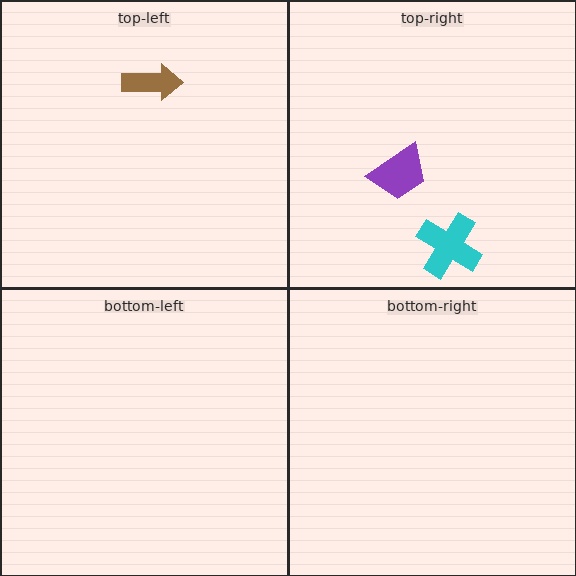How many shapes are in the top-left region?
1.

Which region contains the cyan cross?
The top-right region.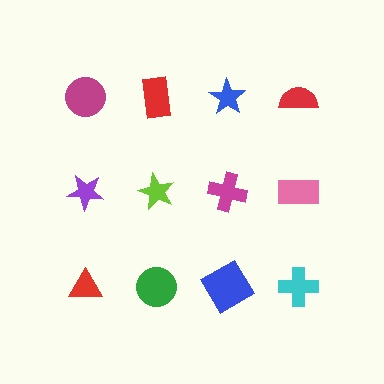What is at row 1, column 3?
A blue star.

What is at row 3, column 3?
A blue square.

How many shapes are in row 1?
4 shapes.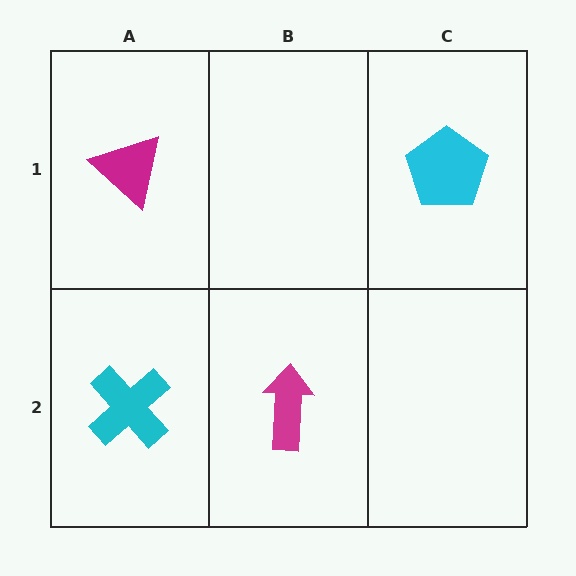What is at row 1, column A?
A magenta triangle.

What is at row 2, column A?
A cyan cross.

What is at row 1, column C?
A cyan pentagon.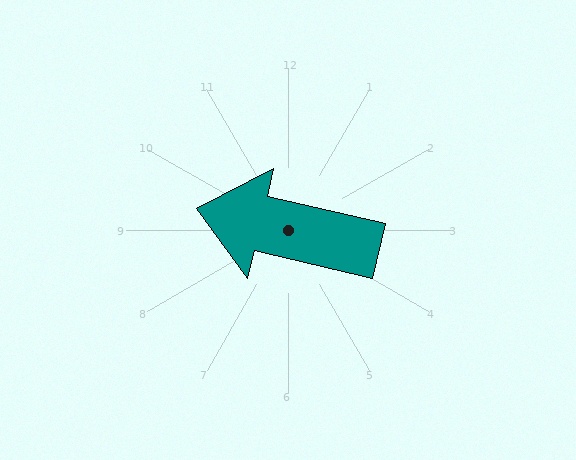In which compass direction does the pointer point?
West.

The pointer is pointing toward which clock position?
Roughly 9 o'clock.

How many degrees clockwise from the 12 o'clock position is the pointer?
Approximately 283 degrees.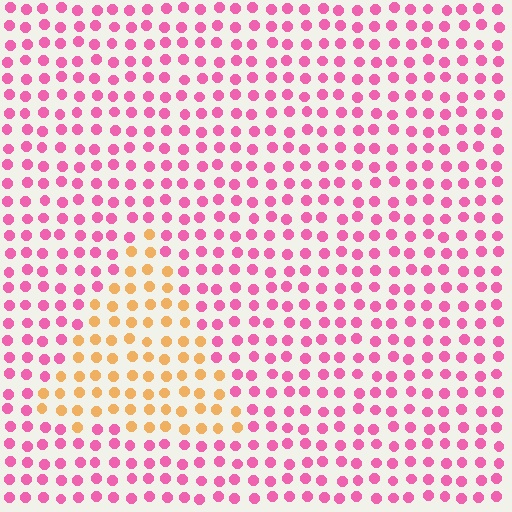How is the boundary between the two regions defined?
The boundary is defined purely by a slight shift in hue (about 66 degrees). Spacing, size, and orientation are identical on both sides.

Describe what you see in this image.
The image is filled with small pink elements in a uniform arrangement. A triangle-shaped region is visible where the elements are tinted to a slightly different hue, forming a subtle color boundary.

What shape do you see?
I see a triangle.